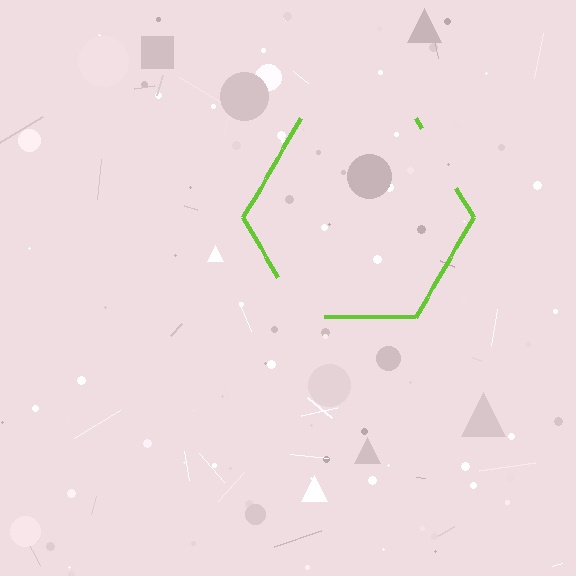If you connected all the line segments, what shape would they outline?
They would outline a hexagon.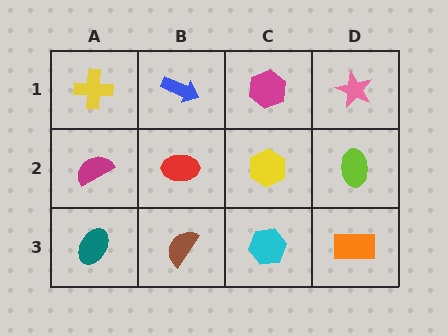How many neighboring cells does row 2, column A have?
3.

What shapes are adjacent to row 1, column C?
A yellow hexagon (row 2, column C), a blue arrow (row 1, column B), a pink star (row 1, column D).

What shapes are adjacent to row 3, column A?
A magenta semicircle (row 2, column A), a brown semicircle (row 3, column B).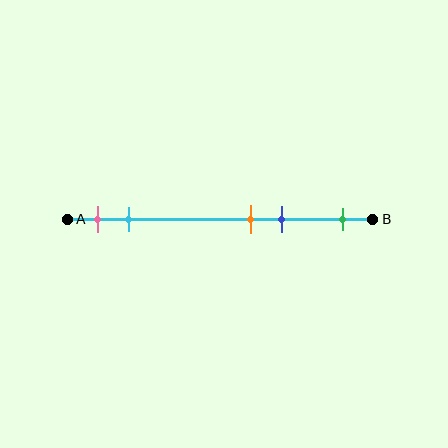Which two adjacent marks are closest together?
The orange and blue marks are the closest adjacent pair.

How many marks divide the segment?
There are 5 marks dividing the segment.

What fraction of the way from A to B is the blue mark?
The blue mark is approximately 70% (0.7) of the way from A to B.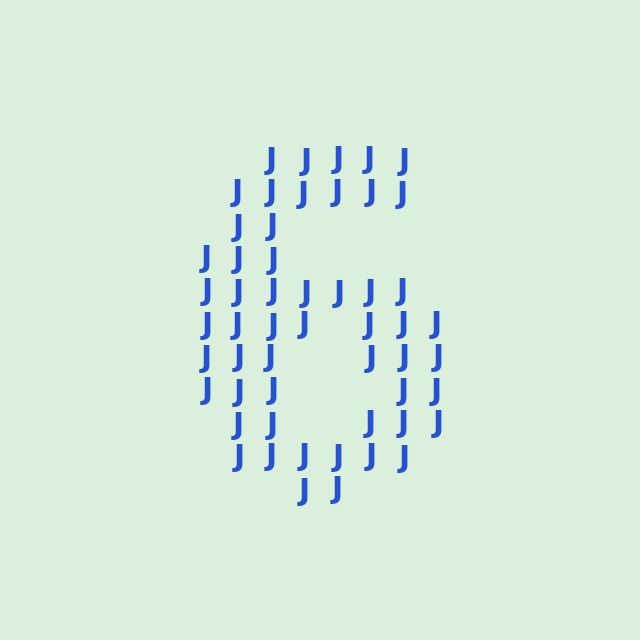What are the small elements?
The small elements are letter J's.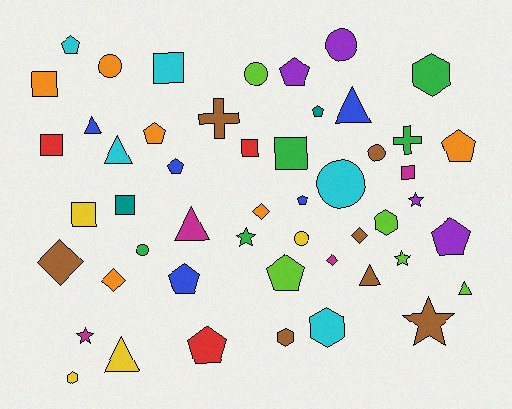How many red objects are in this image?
There are 3 red objects.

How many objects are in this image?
There are 50 objects.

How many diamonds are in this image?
There are 5 diamonds.